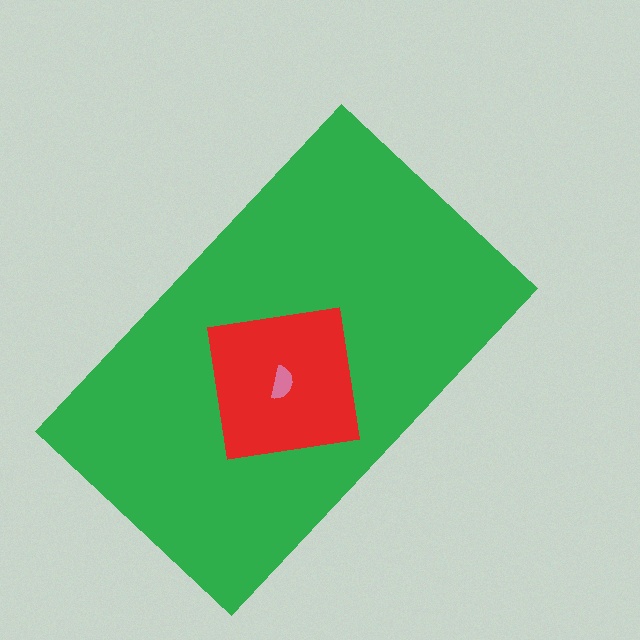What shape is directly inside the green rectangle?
The red square.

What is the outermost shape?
The green rectangle.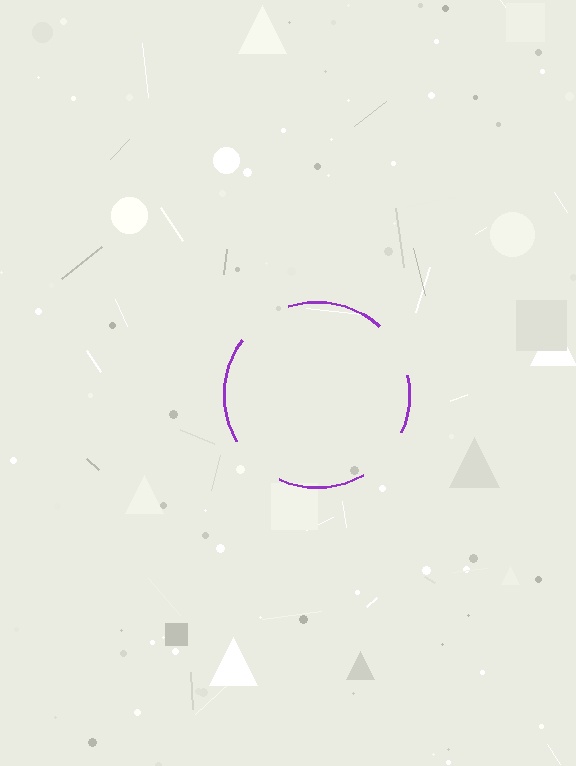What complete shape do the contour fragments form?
The contour fragments form a circle.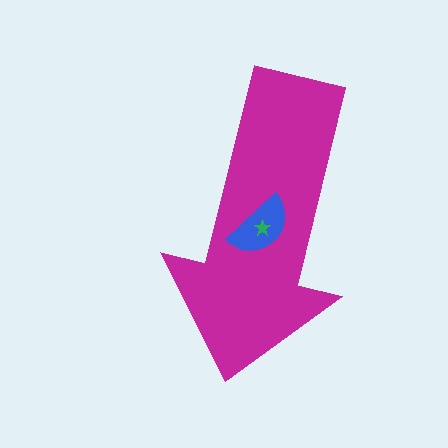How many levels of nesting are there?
3.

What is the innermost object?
The green star.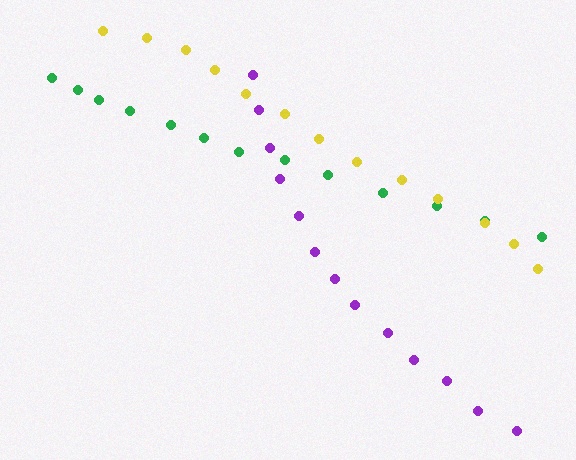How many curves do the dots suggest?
There are 3 distinct paths.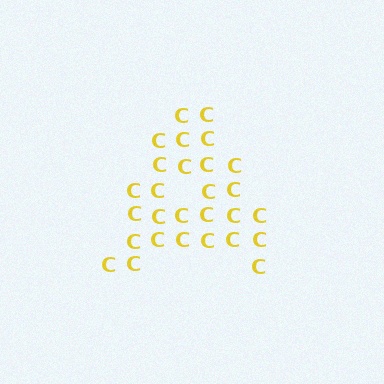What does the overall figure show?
The overall figure shows the letter A.